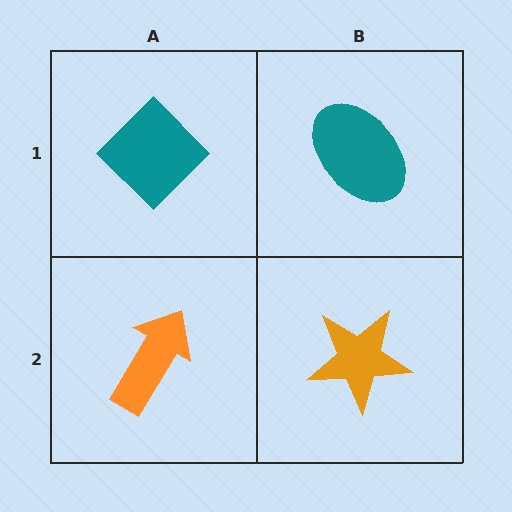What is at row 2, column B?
An orange star.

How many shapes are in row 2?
2 shapes.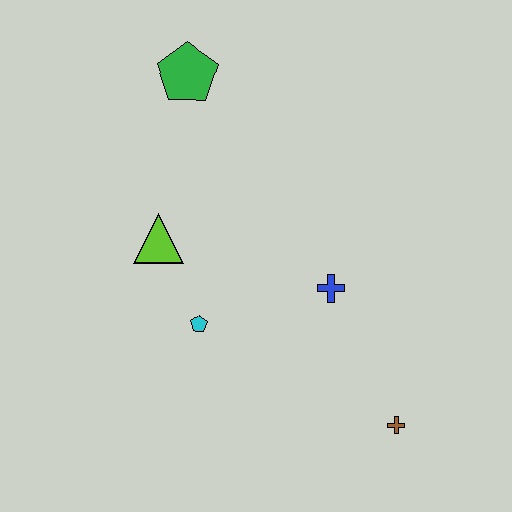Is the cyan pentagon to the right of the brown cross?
No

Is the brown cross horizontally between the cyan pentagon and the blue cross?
No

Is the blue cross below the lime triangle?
Yes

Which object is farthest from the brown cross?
The green pentagon is farthest from the brown cross.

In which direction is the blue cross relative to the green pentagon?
The blue cross is below the green pentagon.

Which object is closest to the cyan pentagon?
The lime triangle is closest to the cyan pentagon.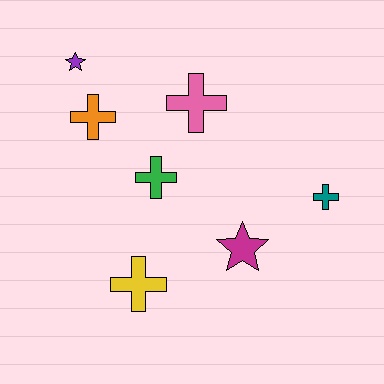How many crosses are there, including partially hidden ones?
There are 5 crosses.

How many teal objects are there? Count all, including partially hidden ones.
There is 1 teal object.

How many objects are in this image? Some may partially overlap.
There are 7 objects.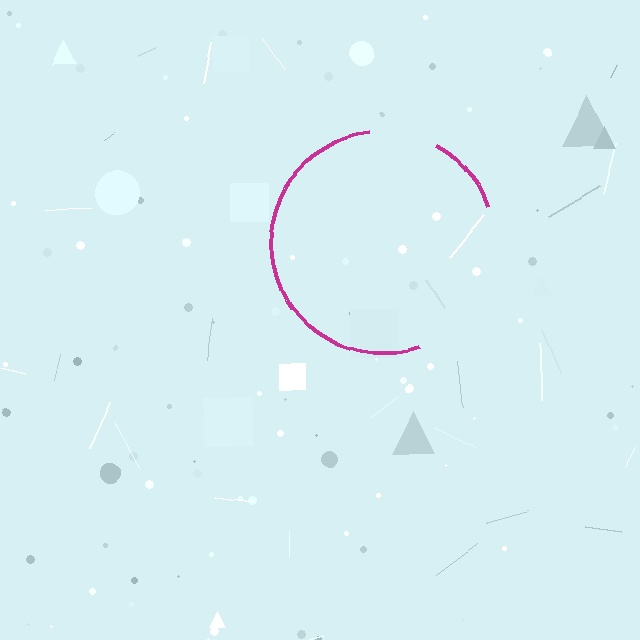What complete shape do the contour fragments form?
The contour fragments form a circle.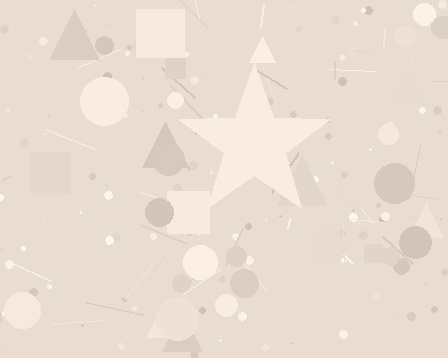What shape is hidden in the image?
A star is hidden in the image.